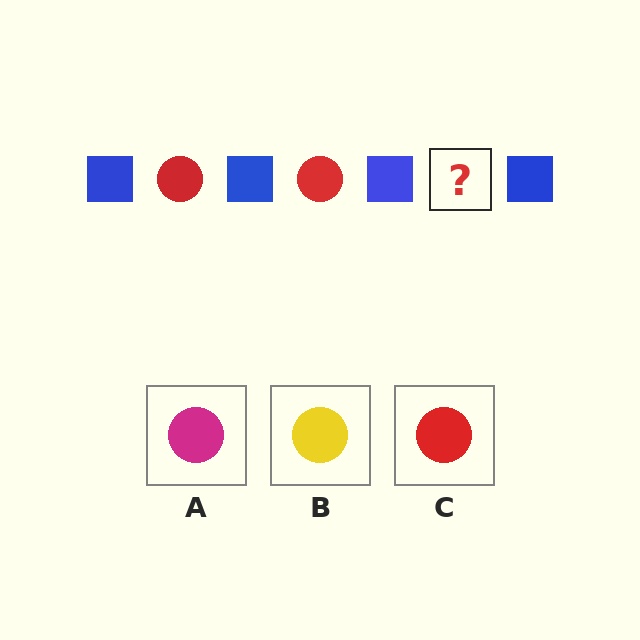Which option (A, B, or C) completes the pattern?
C.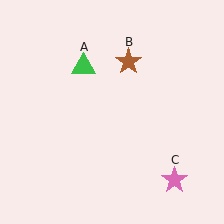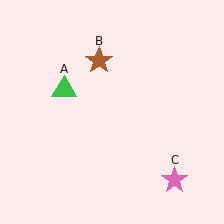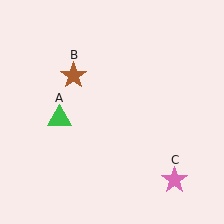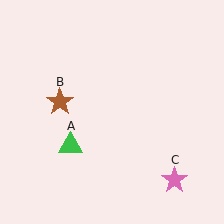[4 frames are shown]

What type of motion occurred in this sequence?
The green triangle (object A), brown star (object B) rotated counterclockwise around the center of the scene.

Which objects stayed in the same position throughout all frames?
Pink star (object C) remained stationary.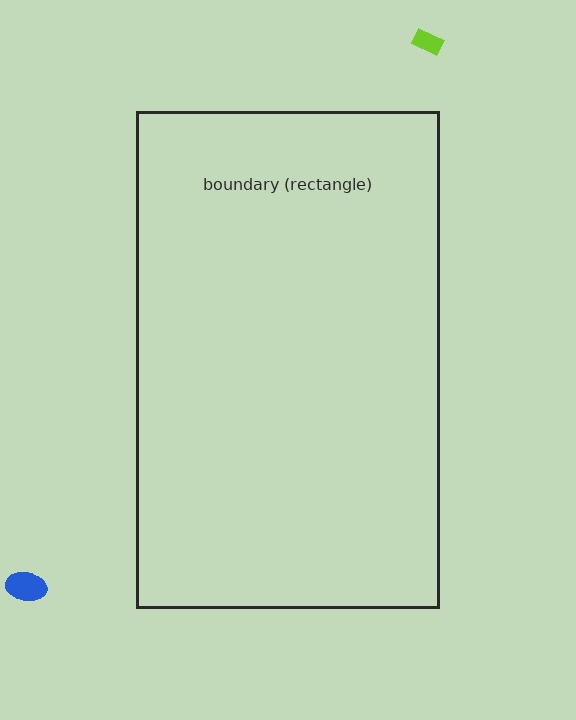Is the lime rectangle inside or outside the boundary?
Outside.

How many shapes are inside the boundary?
0 inside, 2 outside.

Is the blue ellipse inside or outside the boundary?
Outside.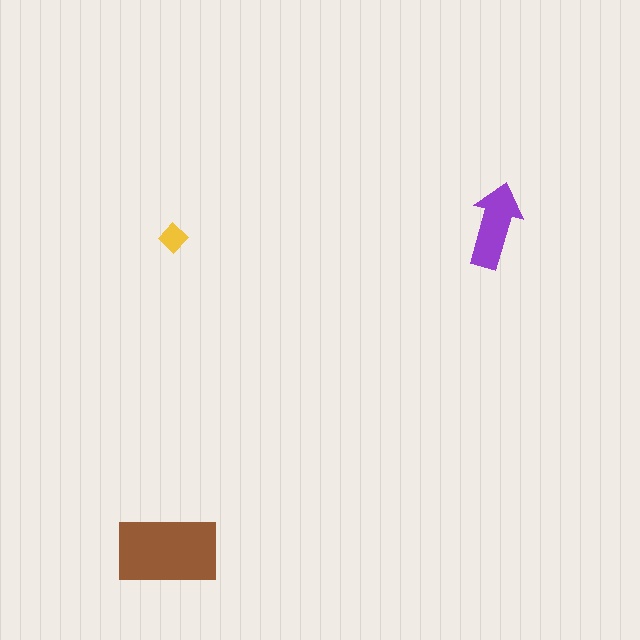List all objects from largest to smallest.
The brown rectangle, the purple arrow, the yellow diamond.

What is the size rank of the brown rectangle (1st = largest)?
1st.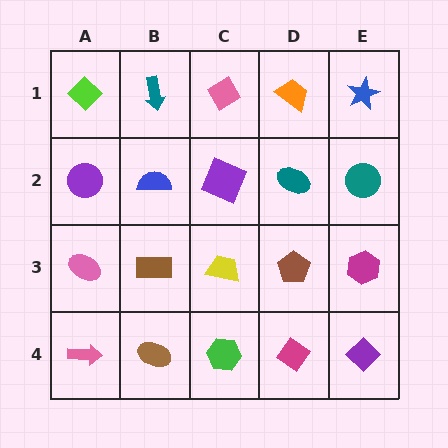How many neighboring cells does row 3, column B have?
4.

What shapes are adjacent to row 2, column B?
A teal arrow (row 1, column B), a brown rectangle (row 3, column B), a purple circle (row 2, column A), a purple square (row 2, column C).